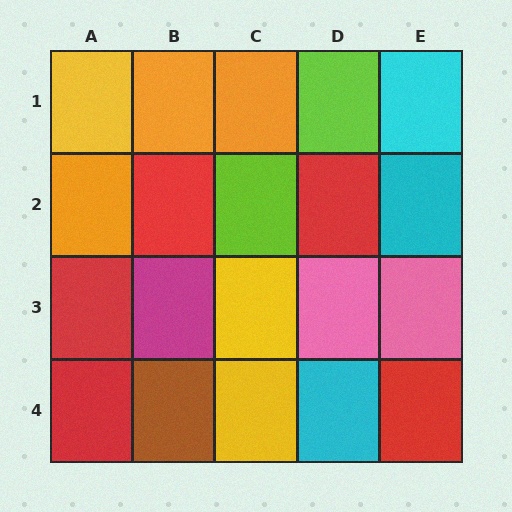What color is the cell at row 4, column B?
Brown.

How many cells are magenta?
1 cell is magenta.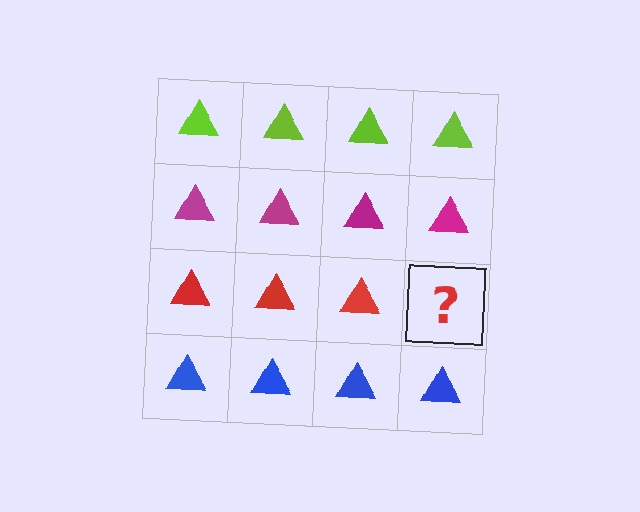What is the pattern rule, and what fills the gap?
The rule is that each row has a consistent color. The gap should be filled with a red triangle.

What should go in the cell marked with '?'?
The missing cell should contain a red triangle.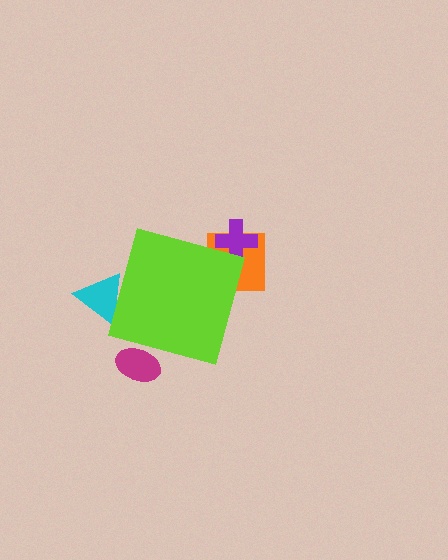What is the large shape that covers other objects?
A lime diamond.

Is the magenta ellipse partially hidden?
Yes, the magenta ellipse is partially hidden behind the lime diamond.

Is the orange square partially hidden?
Yes, the orange square is partially hidden behind the lime diamond.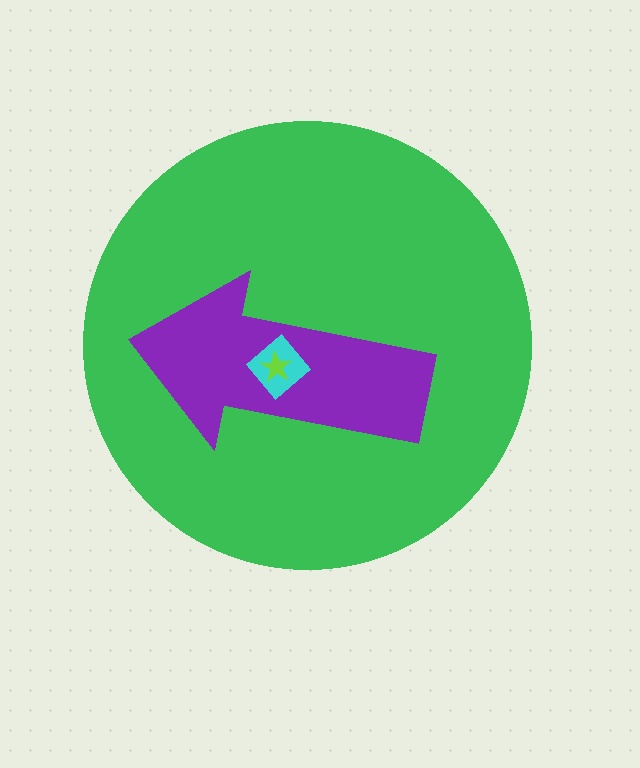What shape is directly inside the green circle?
The purple arrow.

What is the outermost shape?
The green circle.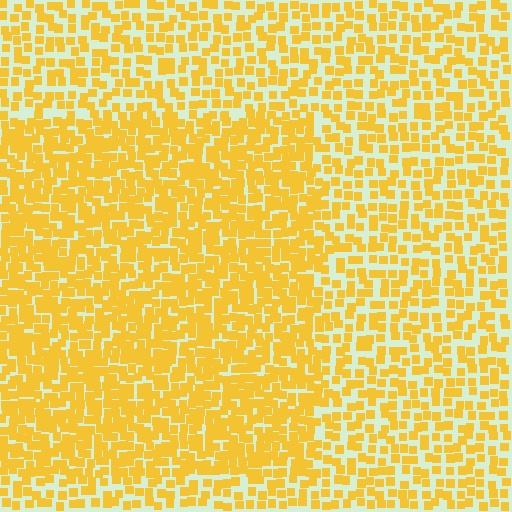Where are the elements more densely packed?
The elements are more densely packed inside the rectangle boundary.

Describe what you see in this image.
The image contains small yellow elements arranged at two different densities. A rectangle-shaped region is visible where the elements are more densely packed than the surrounding area.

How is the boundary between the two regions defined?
The boundary is defined by a change in element density (approximately 1.7x ratio). All elements are the same color, size, and shape.